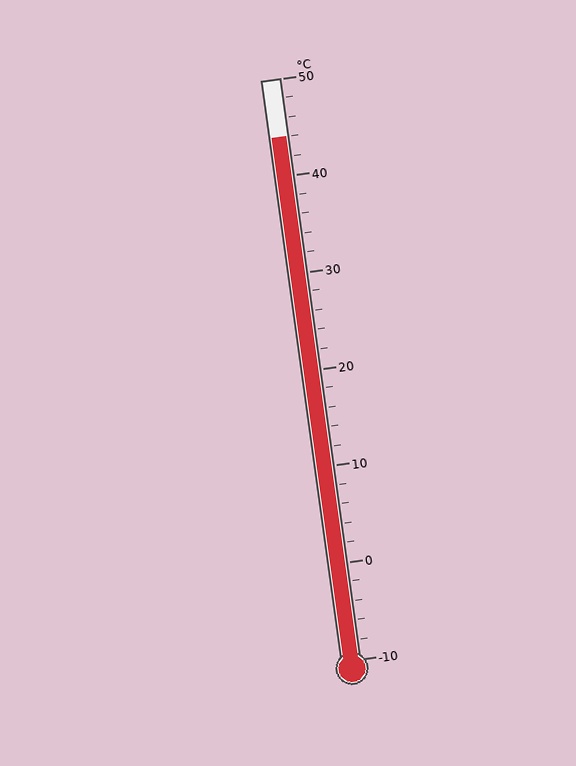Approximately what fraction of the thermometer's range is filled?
The thermometer is filled to approximately 90% of its range.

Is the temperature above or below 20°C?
The temperature is above 20°C.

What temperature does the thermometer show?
The thermometer shows approximately 44°C.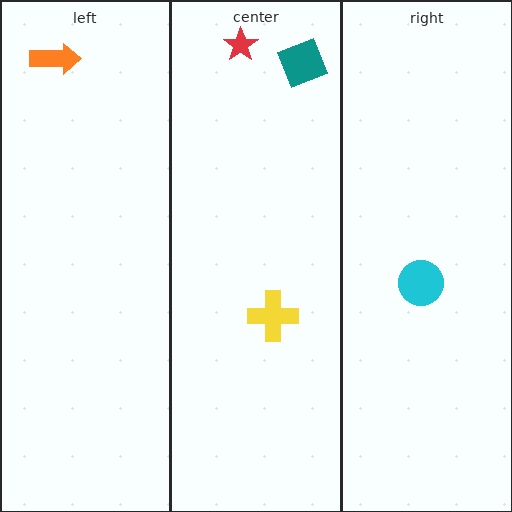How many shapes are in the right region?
1.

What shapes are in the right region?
The cyan circle.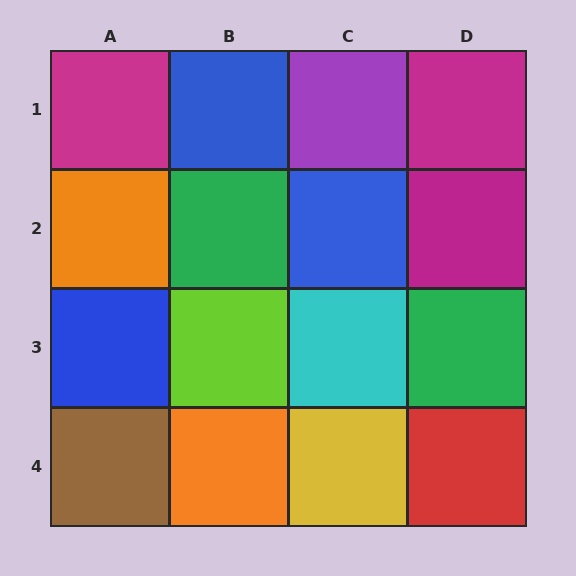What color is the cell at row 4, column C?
Yellow.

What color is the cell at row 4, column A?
Brown.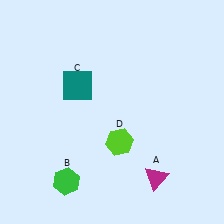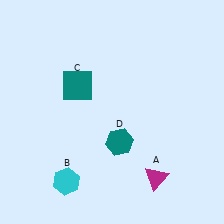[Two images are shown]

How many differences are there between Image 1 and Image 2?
There are 2 differences between the two images.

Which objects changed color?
B changed from green to cyan. D changed from lime to teal.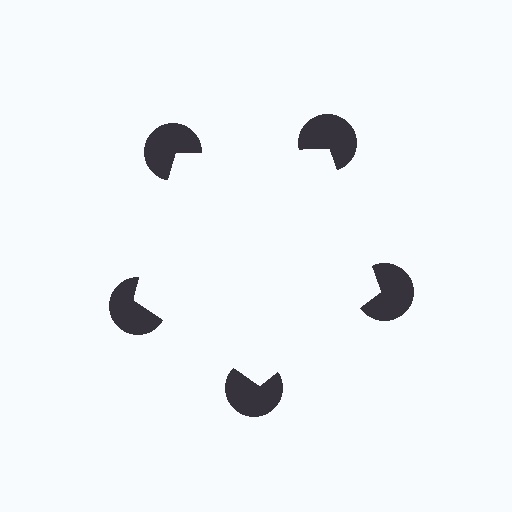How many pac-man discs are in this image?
There are 5 — one at each vertex of the illusory pentagon.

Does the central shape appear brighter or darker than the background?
It typically appears slightly brighter than the background, even though no actual brightness change is drawn.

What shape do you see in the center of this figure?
An illusory pentagon — its edges are inferred from the aligned wedge cuts in the pac-man discs, not physically drawn.